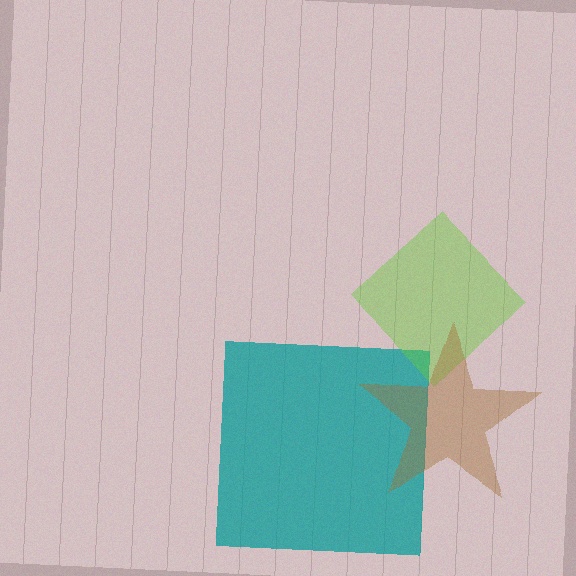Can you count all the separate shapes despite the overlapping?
Yes, there are 3 separate shapes.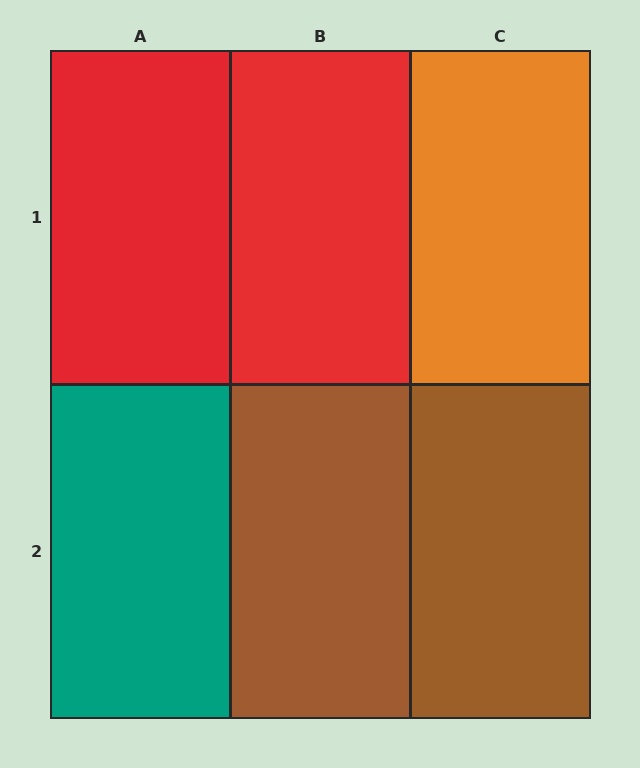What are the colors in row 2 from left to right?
Teal, brown, brown.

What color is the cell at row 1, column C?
Orange.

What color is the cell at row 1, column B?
Red.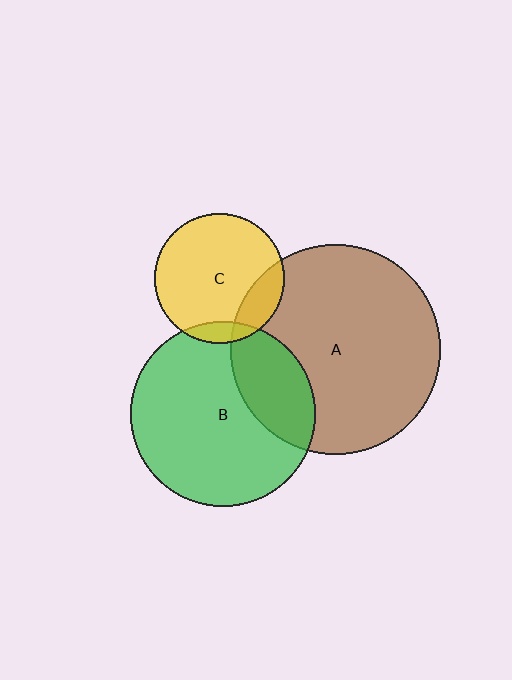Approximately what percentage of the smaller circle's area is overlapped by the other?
Approximately 10%.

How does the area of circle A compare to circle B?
Approximately 1.3 times.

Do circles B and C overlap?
Yes.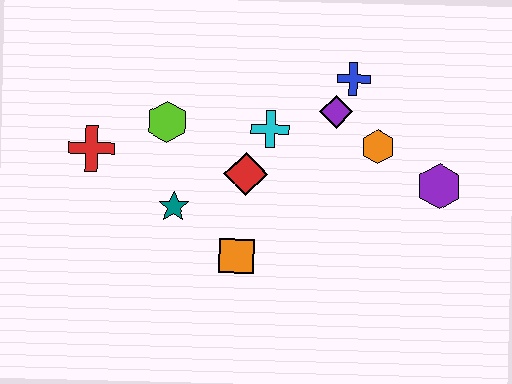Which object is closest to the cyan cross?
The red diamond is closest to the cyan cross.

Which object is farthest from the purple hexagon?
The red cross is farthest from the purple hexagon.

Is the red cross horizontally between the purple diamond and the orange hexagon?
No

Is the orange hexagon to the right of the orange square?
Yes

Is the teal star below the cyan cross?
Yes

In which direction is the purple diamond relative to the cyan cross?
The purple diamond is to the right of the cyan cross.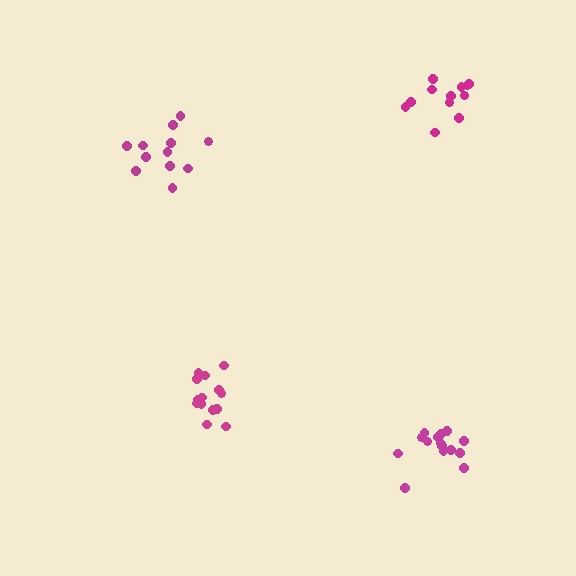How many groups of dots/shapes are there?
There are 4 groups.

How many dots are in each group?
Group 1: 12 dots, Group 2: 15 dots, Group 3: 14 dots, Group 4: 12 dots (53 total).